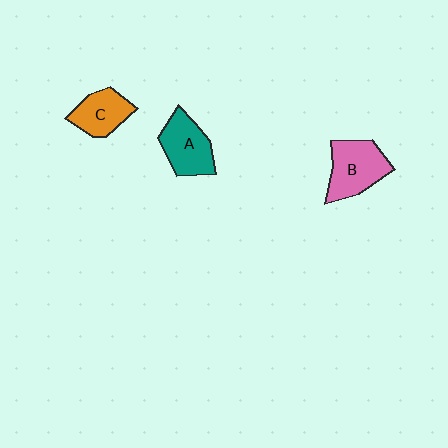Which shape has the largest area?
Shape B (pink).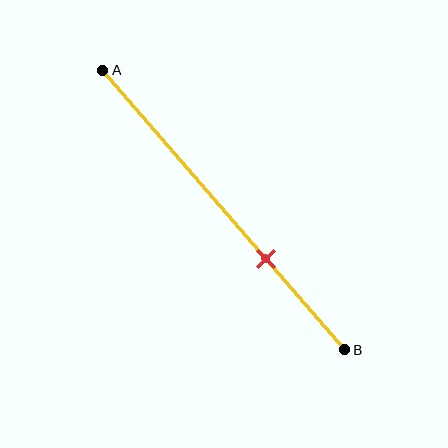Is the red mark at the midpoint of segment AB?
No, the mark is at about 70% from A, not at the 50% midpoint.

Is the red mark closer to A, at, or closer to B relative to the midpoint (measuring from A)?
The red mark is closer to point B than the midpoint of segment AB.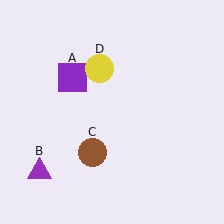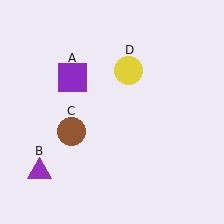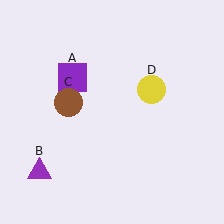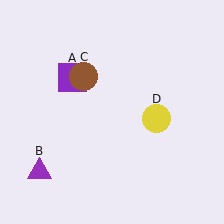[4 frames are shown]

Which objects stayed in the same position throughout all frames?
Purple square (object A) and purple triangle (object B) remained stationary.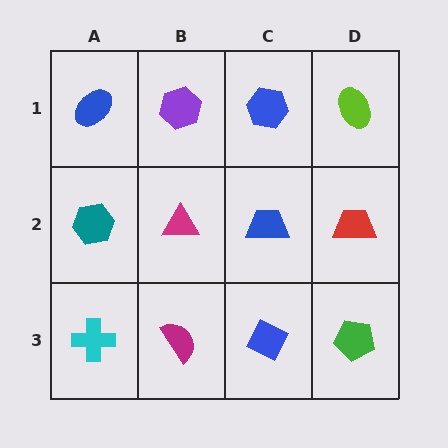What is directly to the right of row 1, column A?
A purple hexagon.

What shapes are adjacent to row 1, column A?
A teal hexagon (row 2, column A), a purple hexagon (row 1, column B).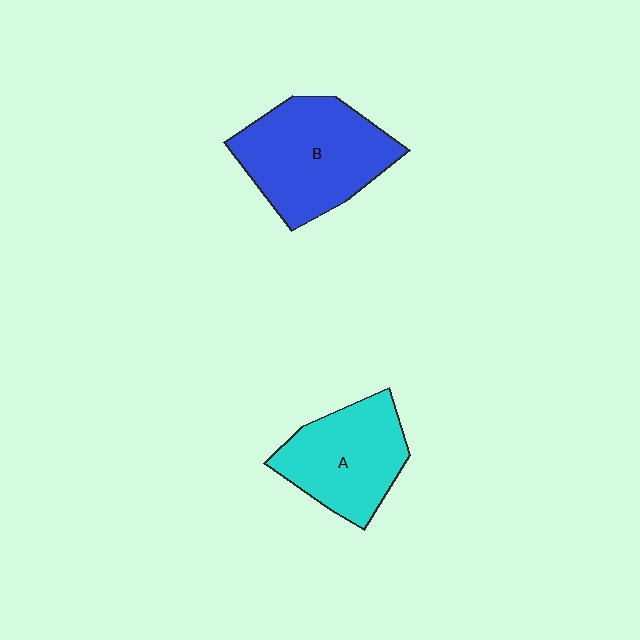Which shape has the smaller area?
Shape A (cyan).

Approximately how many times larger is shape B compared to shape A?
Approximately 1.3 times.